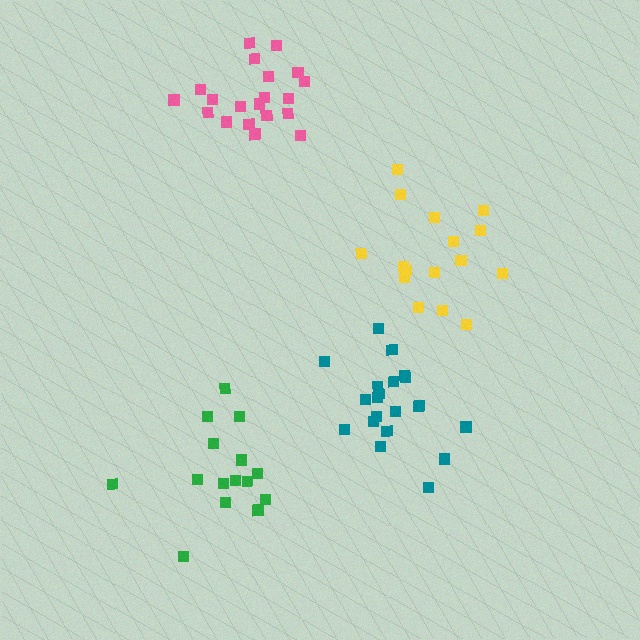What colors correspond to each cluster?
The clusters are colored: teal, pink, yellow, green.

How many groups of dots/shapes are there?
There are 4 groups.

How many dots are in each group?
Group 1: 21 dots, Group 2: 21 dots, Group 3: 16 dots, Group 4: 15 dots (73 total).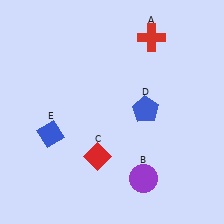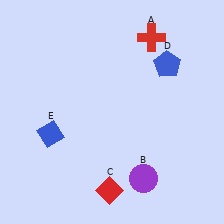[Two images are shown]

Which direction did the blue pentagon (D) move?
The blue pentagon (D) moved up.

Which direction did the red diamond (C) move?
The red diamond (C) moved down.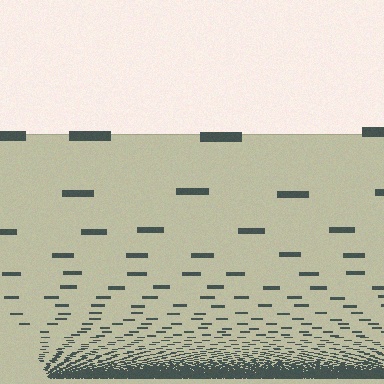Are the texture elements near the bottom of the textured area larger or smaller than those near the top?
Smaller. The gradient is inverted — elements near the bottom are smaller and denser.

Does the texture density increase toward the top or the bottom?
Density increases toward the bottom.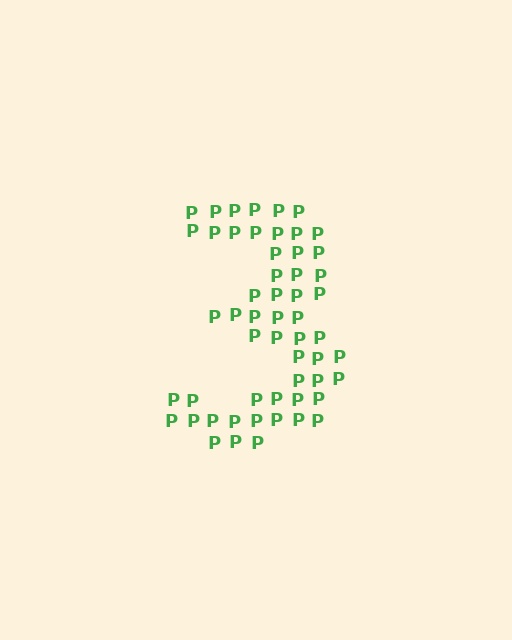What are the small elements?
The small elements are letter P's.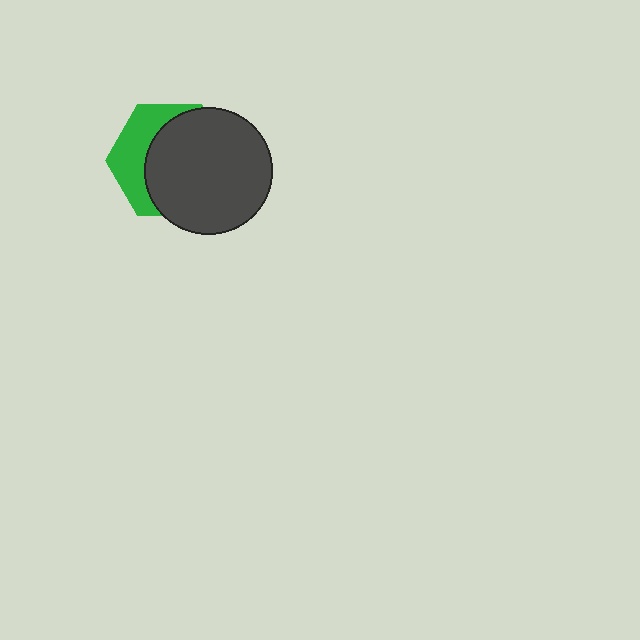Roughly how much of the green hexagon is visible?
A small part of it is visible (roughly 36%).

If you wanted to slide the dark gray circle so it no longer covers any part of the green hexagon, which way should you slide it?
Slide it right — that is the most direct way to separate the two shapes.